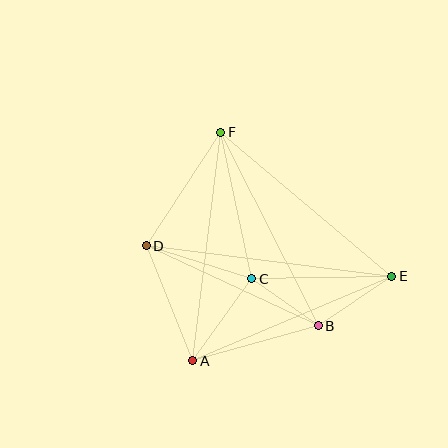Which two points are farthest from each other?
Points D and E are farthest from each other.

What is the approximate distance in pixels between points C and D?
The distance between C and D is approximately 111 pixels.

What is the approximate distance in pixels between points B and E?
The distance between B and E is approximately 89 pixels.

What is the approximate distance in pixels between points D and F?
The distance between D and F is approximately 136 pixels.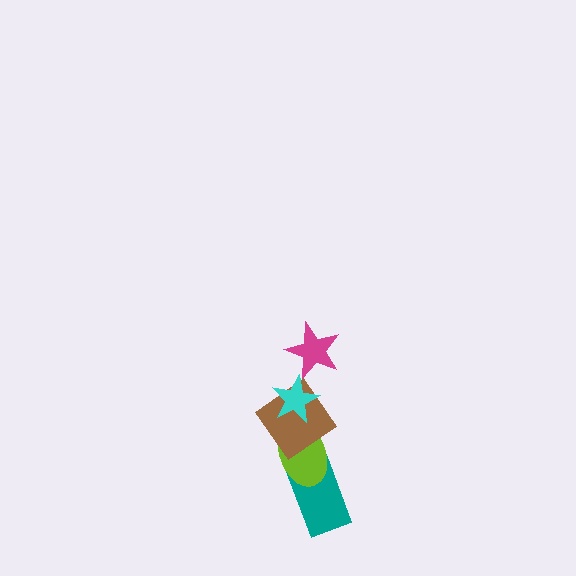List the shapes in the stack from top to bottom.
From top to bottom: the magenta star, the cyan star, the brown diamond, the lime ellipse, the teal rectangle.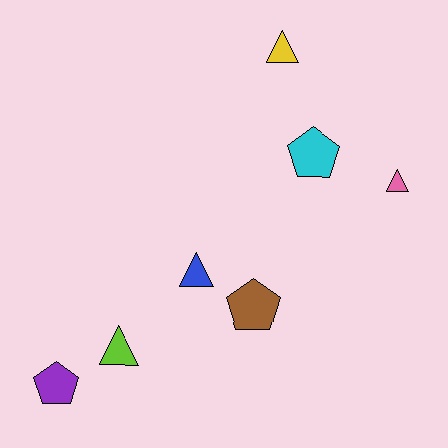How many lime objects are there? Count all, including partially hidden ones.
There is 1 lime object.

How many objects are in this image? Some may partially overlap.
There are 7 objects.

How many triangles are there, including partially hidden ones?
There are 4 triangles.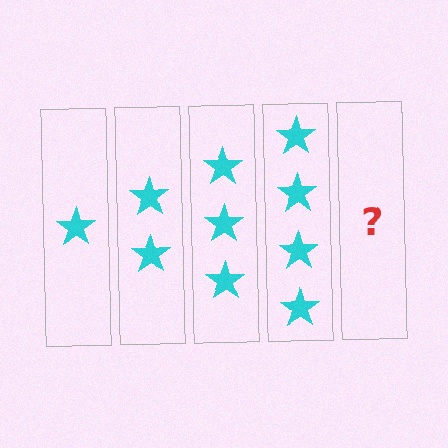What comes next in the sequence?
The next element should be 5 stars.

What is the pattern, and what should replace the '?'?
The pattern is that each step adds one more star. The '?' should be 5 stars.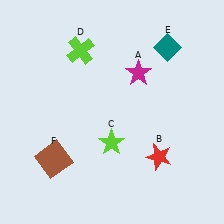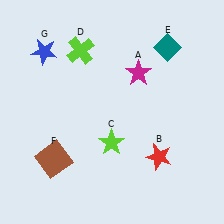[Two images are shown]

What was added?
A blue star (G) was added in Image 2.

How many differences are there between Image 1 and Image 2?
There is 1 difference between the two images.